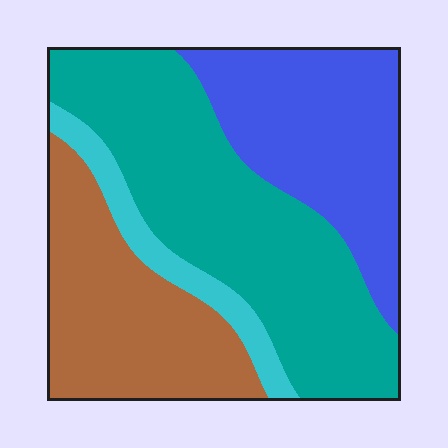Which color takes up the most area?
Teal, at roughly 40%.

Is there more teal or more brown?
Teal.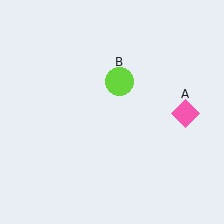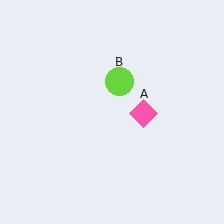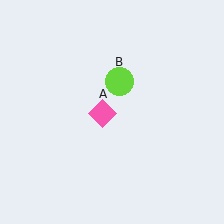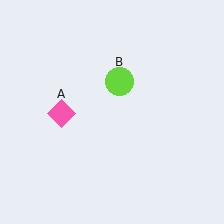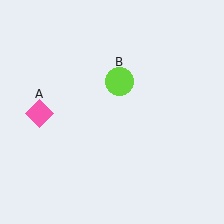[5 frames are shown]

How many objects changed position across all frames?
1 object changed position: pink diamond (object A).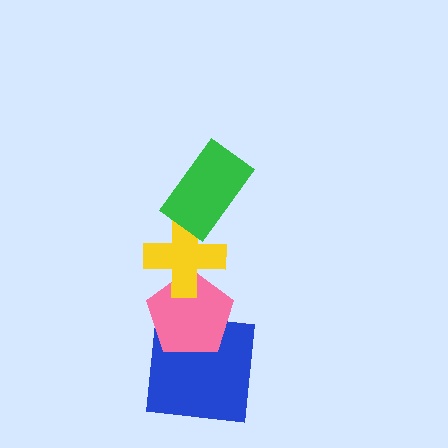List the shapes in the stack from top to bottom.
From top to bottom: the green rectangle, the yellow cross, the pink pentagon, the blue square.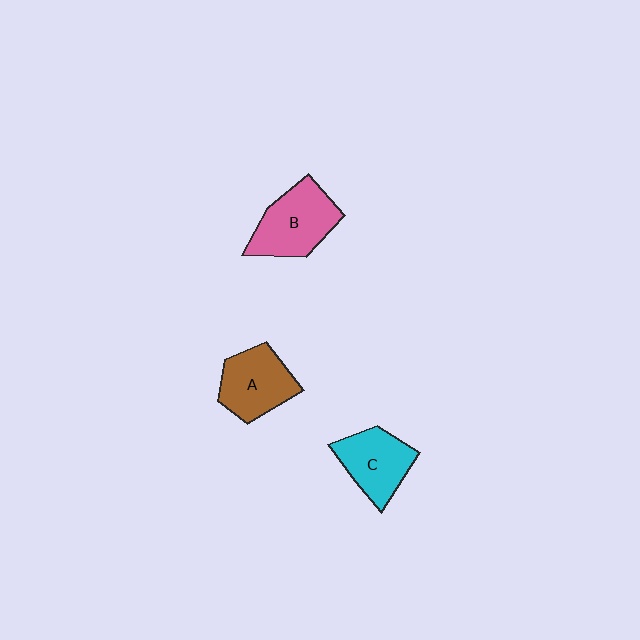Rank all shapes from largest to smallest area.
From largest to smallest: B (pink), A (brown), C (cyan).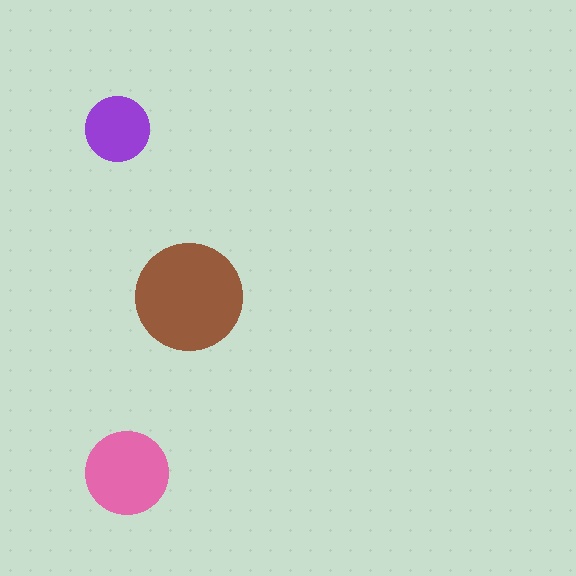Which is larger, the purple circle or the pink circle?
The pink one.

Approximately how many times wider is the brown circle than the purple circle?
About 1.5 times wider.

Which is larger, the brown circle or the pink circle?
The brown one.